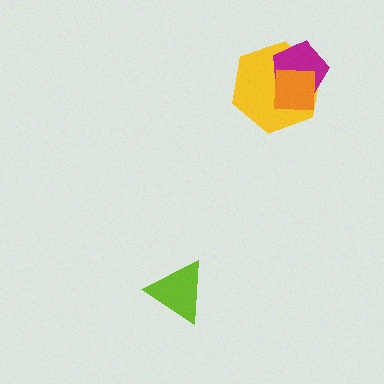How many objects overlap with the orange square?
2 objects overlap with the orange square.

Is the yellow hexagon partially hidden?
Yes, it is partially covered by another shape.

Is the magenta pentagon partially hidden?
Yes, it is partially covered by another shape.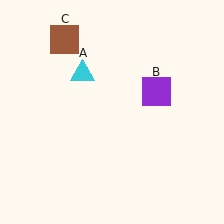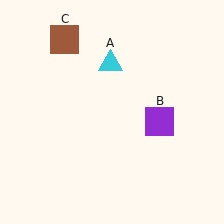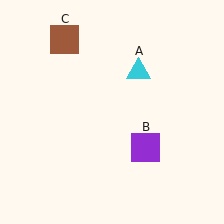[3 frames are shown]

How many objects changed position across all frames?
2 objects changed position: cyan triangle (object A), purple square (object B).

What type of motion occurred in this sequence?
The cyan triangle (object A), purple square (object B) rotated clockwise around the center of the scene.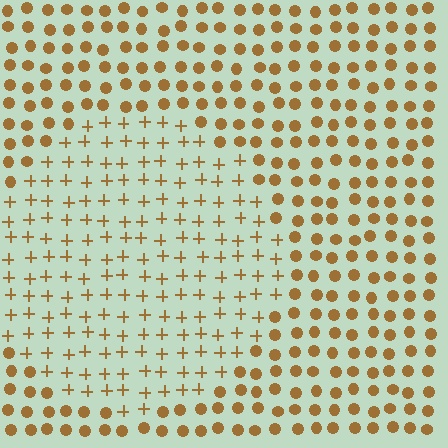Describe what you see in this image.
The image is filled with small brown elements arranged in a uniform grid. A circle-shaped region contains plus signs, while the surrounding area contains circles. The boundary is defined purely by the change in element shape.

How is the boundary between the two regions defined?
The boundary is defined by a change in element shape: plus signs inside vs. circles outside. All elements share the same color and spacing.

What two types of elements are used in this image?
The image uses plus signs inside the circle region and circles outside it.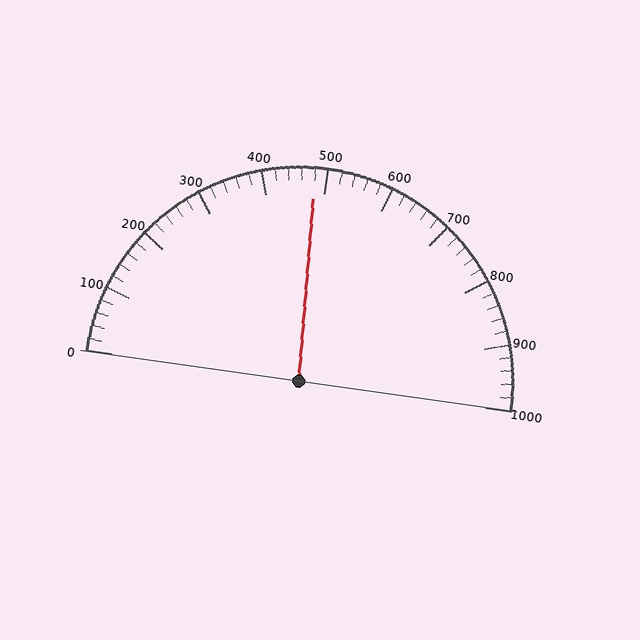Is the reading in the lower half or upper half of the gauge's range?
The reading is in the lower half of the range (0 to 1000).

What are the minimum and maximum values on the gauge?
The gauge ranges from 0 to 1000.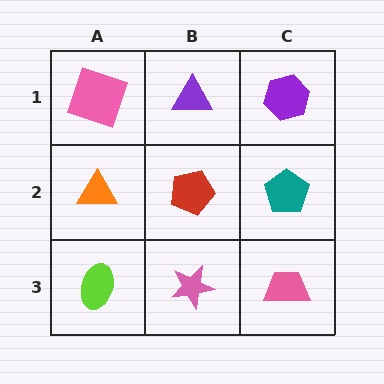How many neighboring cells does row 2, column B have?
4.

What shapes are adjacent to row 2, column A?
A pink square (row 1, column A), a lime ellipse (row 3, column A), a red pentagon (row 2, column B).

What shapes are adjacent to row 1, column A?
An orange triangle (row 2, column A), a purple triangle (row 1, column B).